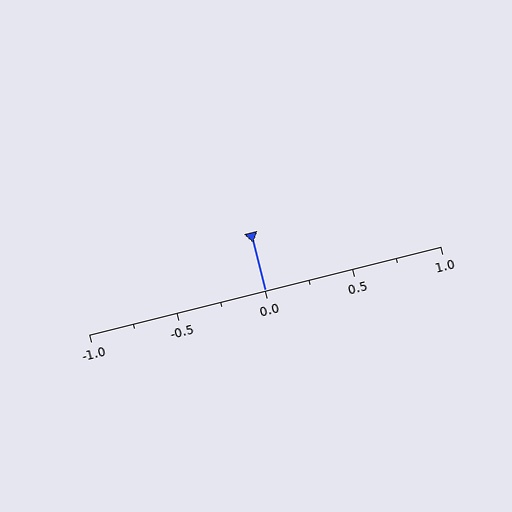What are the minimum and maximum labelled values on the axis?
The axis runs from -1.0 to 1.0.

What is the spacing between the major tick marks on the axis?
The major ticks are spaced 0.5 apart.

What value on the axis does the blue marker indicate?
The marker indicates approximately 0.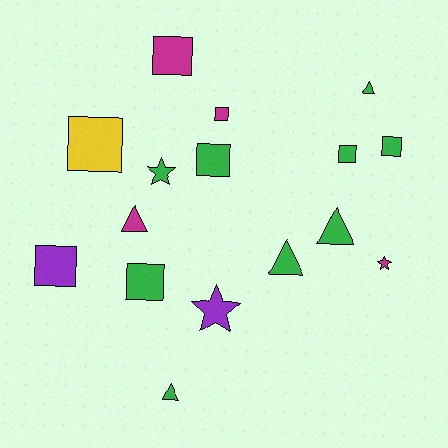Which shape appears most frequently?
Square, with 8 objects.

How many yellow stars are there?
There are no yellow stars.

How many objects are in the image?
There are 16 objects.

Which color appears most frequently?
Green, with 9 objects.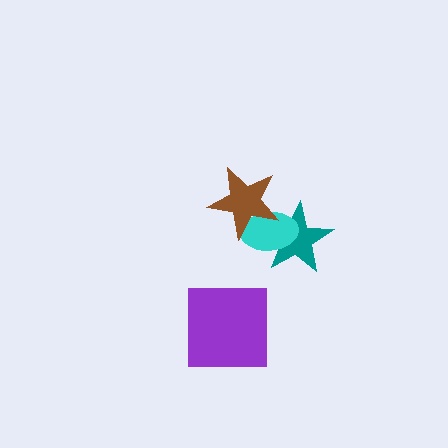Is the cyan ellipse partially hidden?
Yes, it is partially covered by another shape.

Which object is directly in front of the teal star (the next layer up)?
The cyan ellipse is directly in front of the teal star.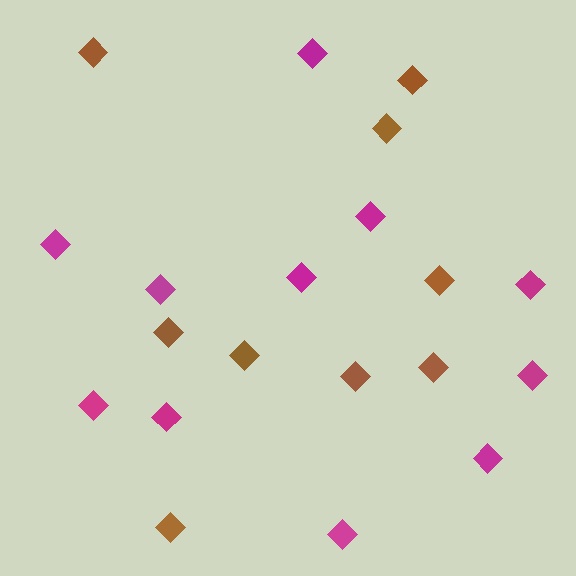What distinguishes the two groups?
There are 2 groups: one group of magenta diamonds (11) and one group of brown diamonds (9).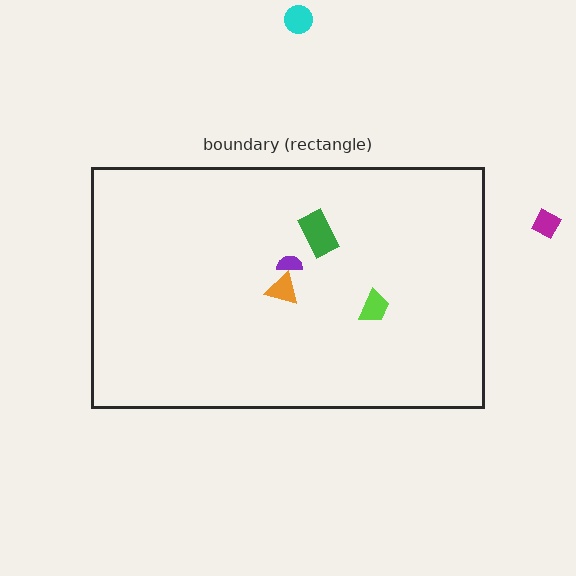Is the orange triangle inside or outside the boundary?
Inside.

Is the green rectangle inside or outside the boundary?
Inside.